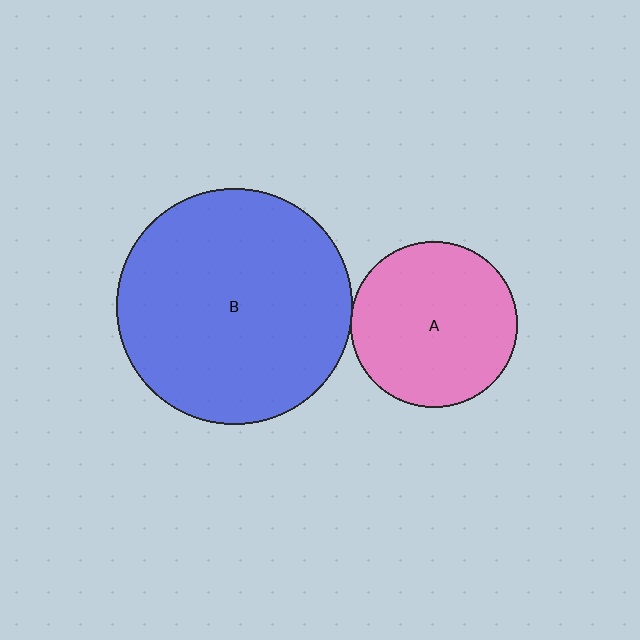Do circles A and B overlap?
Yes.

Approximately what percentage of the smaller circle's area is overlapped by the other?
Approximately 5%.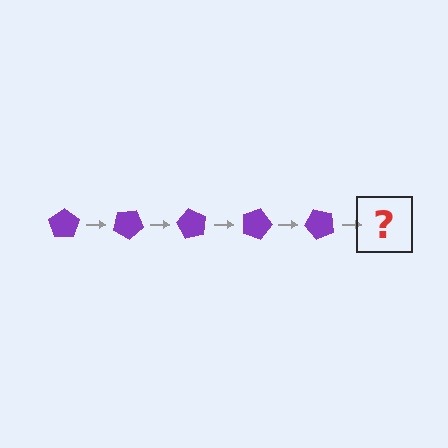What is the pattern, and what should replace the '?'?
The pattern is that the pentagon rotates 30 degrees each step. The '?' should be a purple pentagon rotated 150 degrees.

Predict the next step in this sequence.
The next step is a purple pentagon rotated 150 degrees.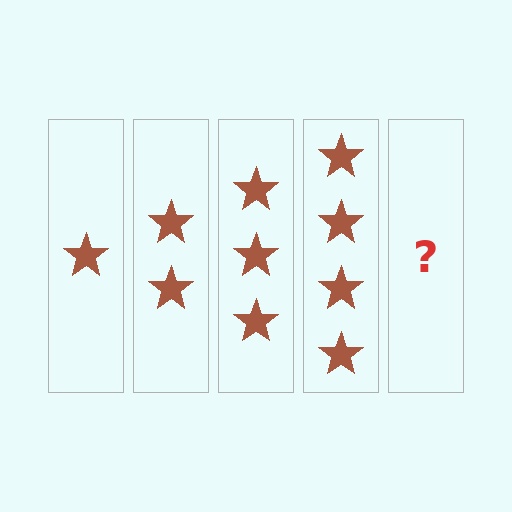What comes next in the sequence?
The next element should be 5 stars.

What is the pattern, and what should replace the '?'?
The pattern is that each step adds one more star. The '?' should be 5 stars.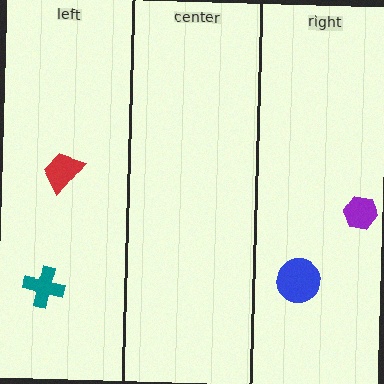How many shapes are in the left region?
2.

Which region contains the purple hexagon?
The right region.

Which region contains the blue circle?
The right region.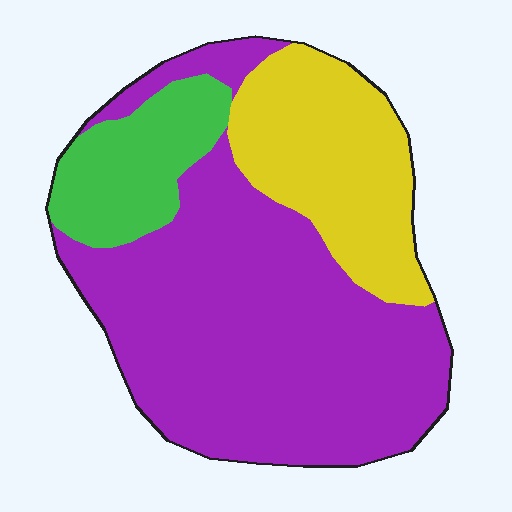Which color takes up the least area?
Green, at roughly 15%.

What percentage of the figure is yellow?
Yellow takes up less than a quarter of the figure.